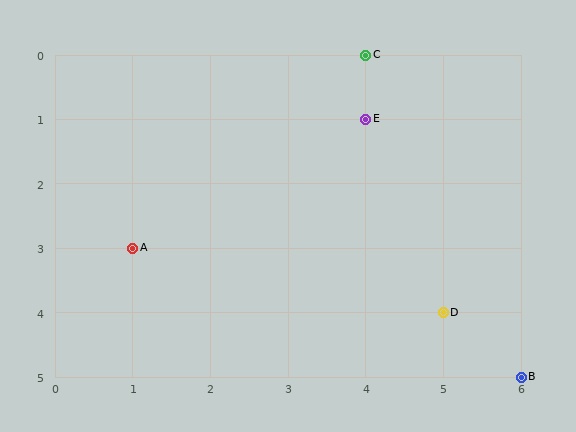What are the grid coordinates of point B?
Point B is at grid coordinates (6, 5).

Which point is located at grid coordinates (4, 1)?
Point E is at (4, 1).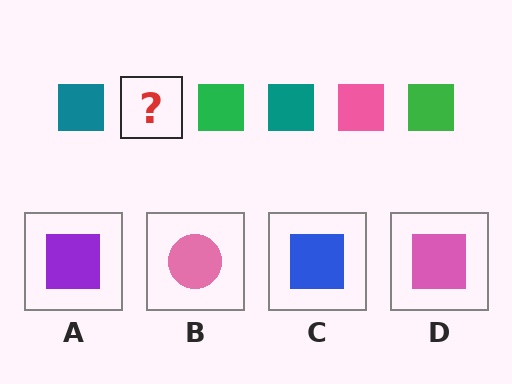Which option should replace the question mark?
Option D.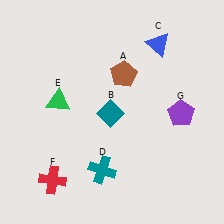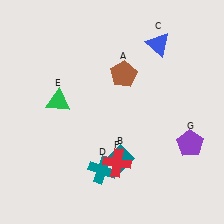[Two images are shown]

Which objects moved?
The objects that moved are: the teal diamond (B), the red cross (F), the purple pentagon (G).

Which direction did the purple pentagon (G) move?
The purple pentagon (G) moved down.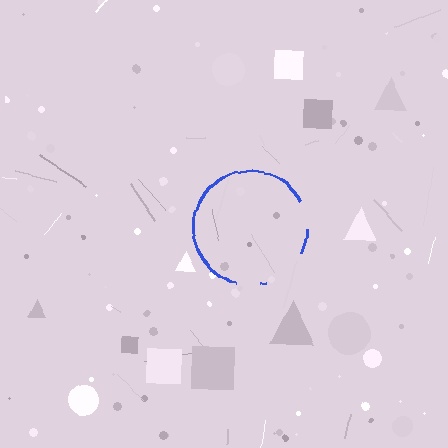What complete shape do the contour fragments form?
The contour fragments form a circle.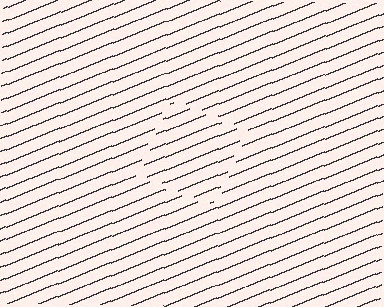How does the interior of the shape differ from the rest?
The interior of the shape contains the same grating, shifted by half a period — the contour is defined by the phase discontinuity where line-ends from the inner and outer gratings abut.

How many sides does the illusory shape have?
4 sides — the line-ends trace a square.